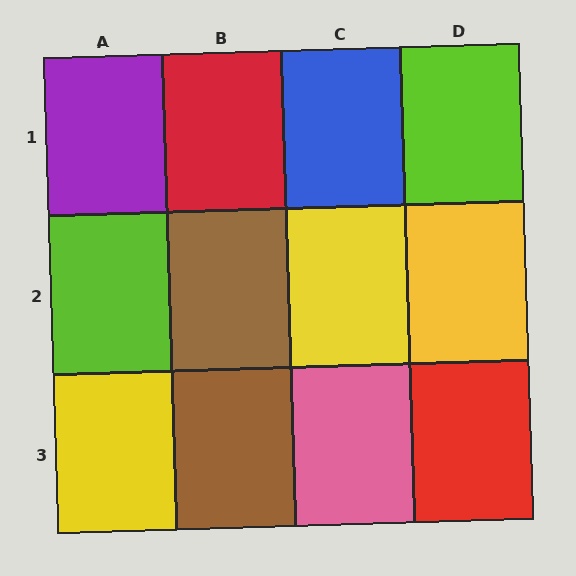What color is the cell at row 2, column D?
Yellow.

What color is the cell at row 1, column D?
Lime.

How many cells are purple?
1 cell is purple.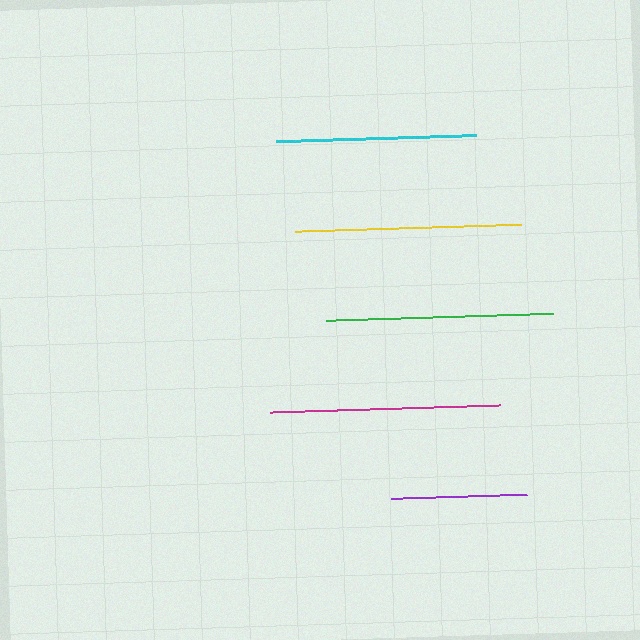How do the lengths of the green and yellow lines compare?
The green and yellow lines are approximately the same length.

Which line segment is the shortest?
The purple line is the shortest at approximately 136 pixels.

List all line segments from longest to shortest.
From longest to shortest: magenta, green, yellow, cyan, purple.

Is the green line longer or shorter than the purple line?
The green line is longer than the purple line.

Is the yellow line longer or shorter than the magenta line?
The magenta line is longer than the yellow line.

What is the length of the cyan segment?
The cyan segment is approximately 201 pixels long.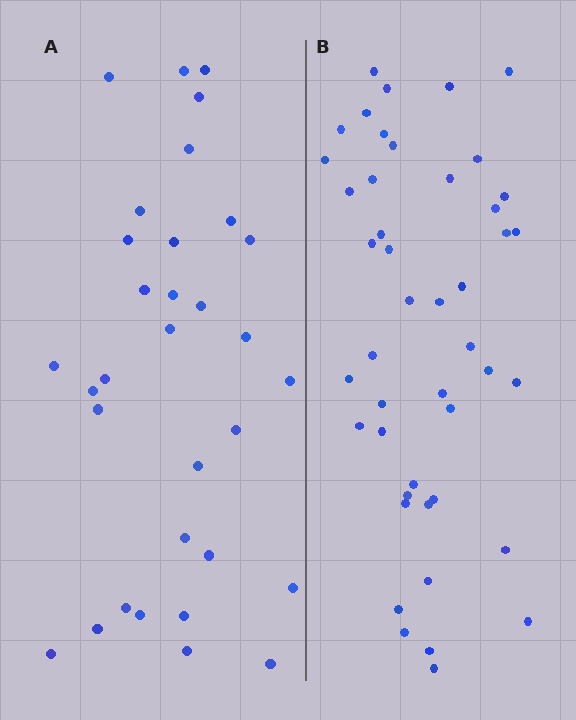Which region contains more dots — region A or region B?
Region B (the right region) has more dots.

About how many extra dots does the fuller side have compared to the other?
Region B has approximately 15 more dots than region A.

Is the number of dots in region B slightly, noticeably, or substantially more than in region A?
Region B has noticeably more, but not dramatically so. The ratio is roughly 1.4 to 1.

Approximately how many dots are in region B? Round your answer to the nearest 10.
About 40 dots. (The exact count is 45, which rounds to 40.)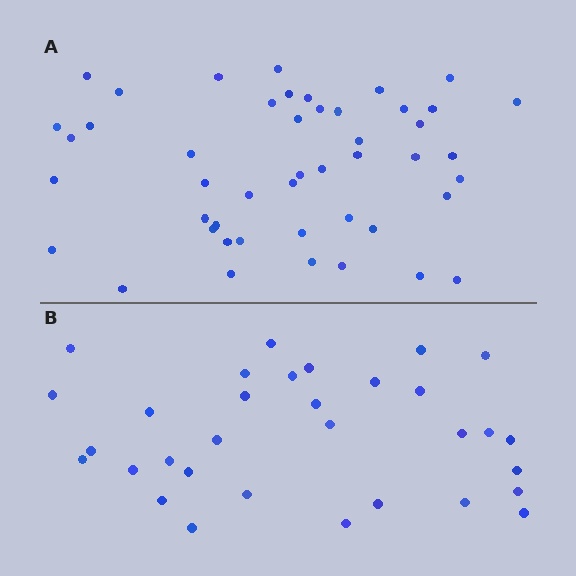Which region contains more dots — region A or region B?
Region A (the top region) has more dots.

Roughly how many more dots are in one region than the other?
Region A has approximately 15 more dots than region B.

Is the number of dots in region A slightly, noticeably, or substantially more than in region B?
Region A has substantially more. The ratio is roughly 1.5 to 1.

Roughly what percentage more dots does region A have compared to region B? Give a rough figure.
About 45% more.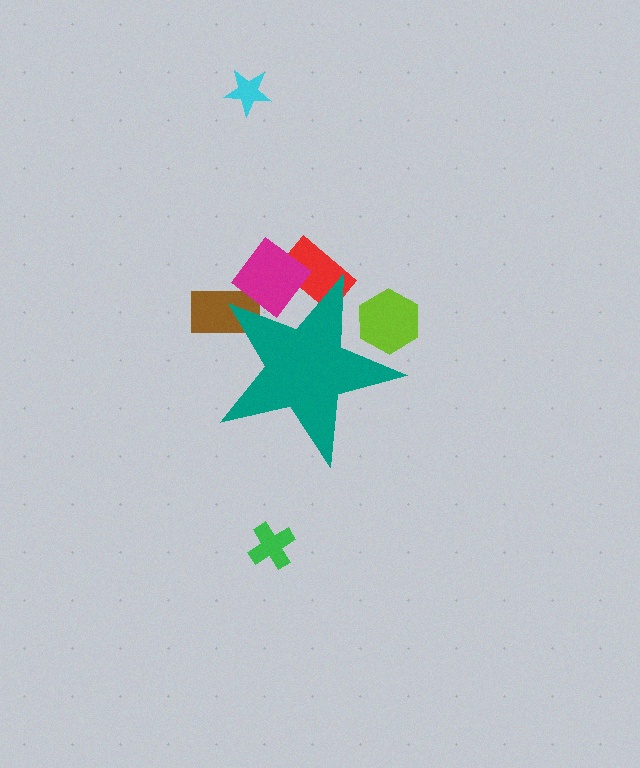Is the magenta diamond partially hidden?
Yes, the magenta diamond is partially hidden behind the teal star.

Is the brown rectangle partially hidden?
Yes, the brown rectangle is partially hidden behind the teal star.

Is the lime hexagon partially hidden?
Yes, the lime hexagon is partially hidden behind the teal star.